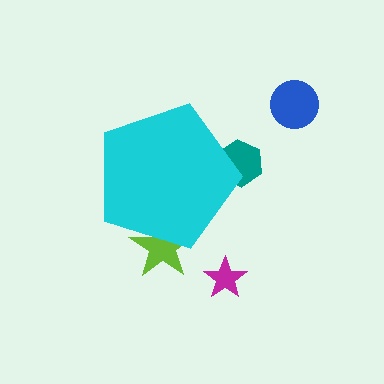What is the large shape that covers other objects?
A cyan pentagon.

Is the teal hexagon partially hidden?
Yes, the teal hexagon is partially hidden behind the cyan pentagon.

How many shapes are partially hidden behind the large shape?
2 shapes are partially hidden.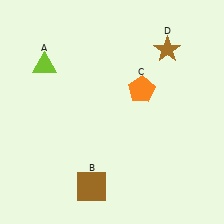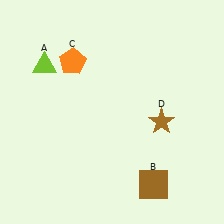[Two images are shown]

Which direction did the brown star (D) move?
The brown star (D) moved down.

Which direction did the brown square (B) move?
The brown square (B) moved right.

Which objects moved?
The objects that moved are: the brown square (B), the orange pentagon (C), the brown star (D).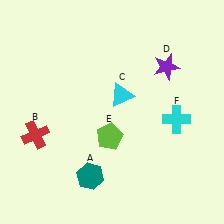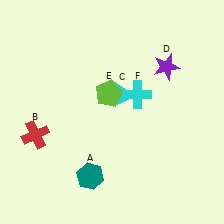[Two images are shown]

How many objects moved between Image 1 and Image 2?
2 objects moved between the two images.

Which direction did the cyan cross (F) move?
The cyan cross (F) moved left.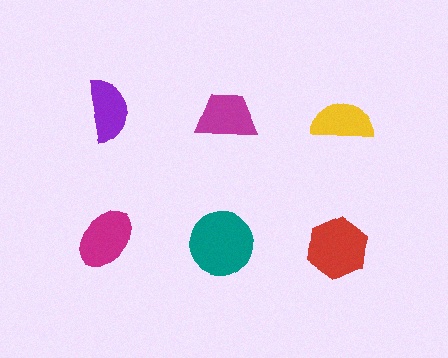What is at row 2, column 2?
A teal circle.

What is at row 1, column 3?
A yellow semicircle.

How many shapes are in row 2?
3 shapes.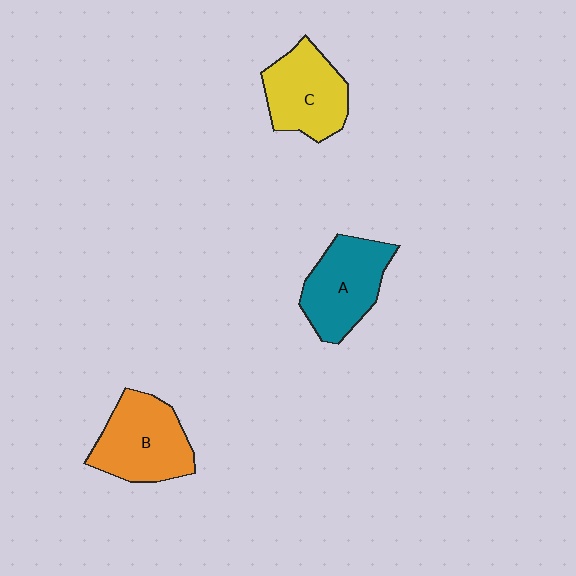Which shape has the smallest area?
Shape C (yellow).